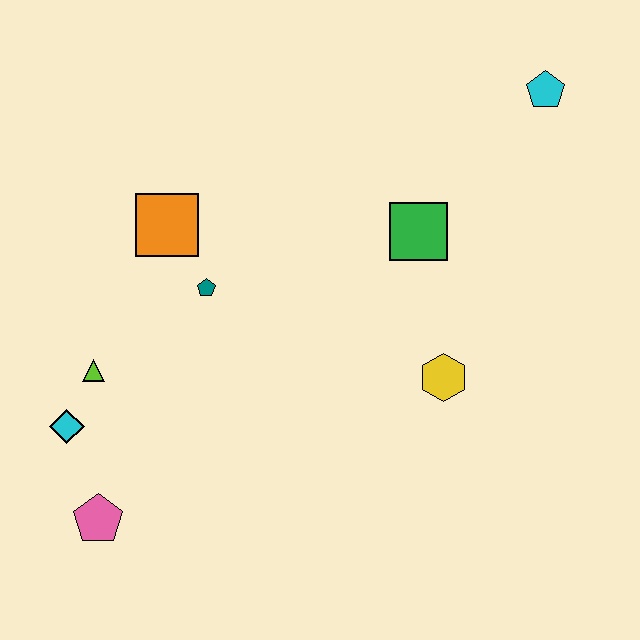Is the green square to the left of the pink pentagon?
No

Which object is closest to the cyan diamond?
The lime triangle is closest to the cyan diamond.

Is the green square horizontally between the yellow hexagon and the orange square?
Yes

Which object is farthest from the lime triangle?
The cyan pentagon is farthest from the lime triangle.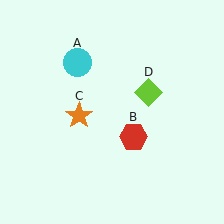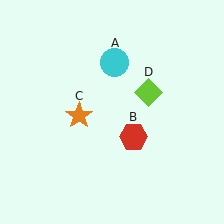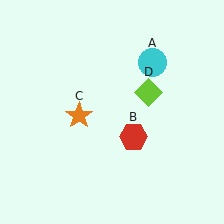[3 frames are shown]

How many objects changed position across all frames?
1 object changed position: cyan circle (object A).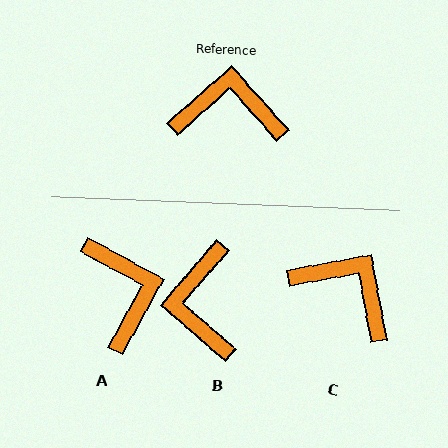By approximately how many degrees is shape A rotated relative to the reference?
Approximately 71 degrees clockwise.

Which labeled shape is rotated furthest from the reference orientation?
B, about 98 degrees away.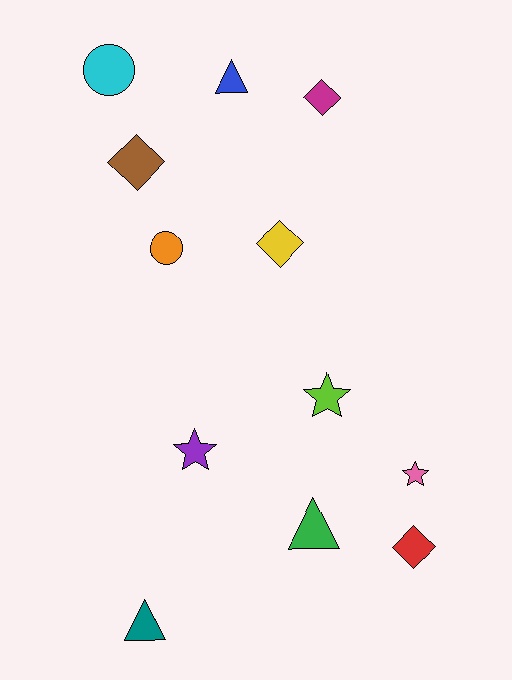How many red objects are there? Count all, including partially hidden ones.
There is 1 red object.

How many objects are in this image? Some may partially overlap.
There are 12 objects.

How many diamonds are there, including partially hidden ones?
There are 4 diamonds.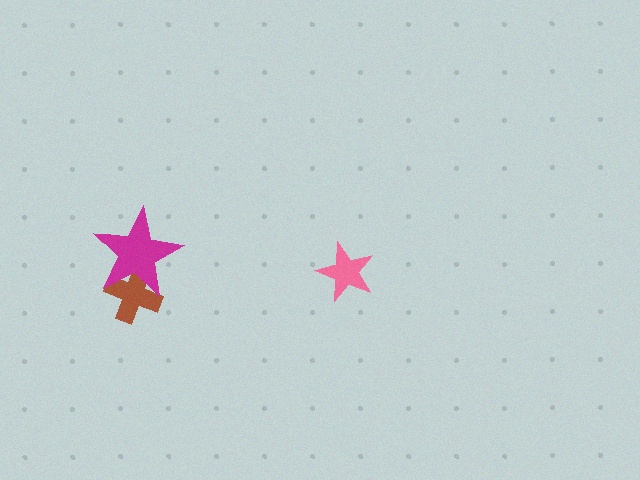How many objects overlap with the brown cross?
1 object overlaps with the brown cross.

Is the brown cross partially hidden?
Yes, it is partially covered by another shape.